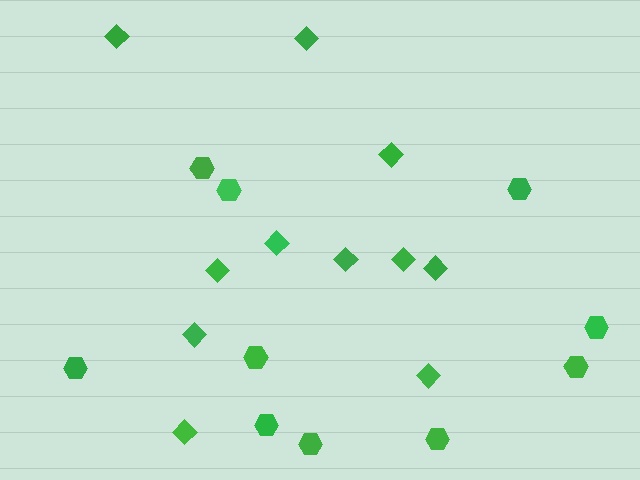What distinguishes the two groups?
There are 2 groups: one group of hexagons (10) and one group of diamonds (11).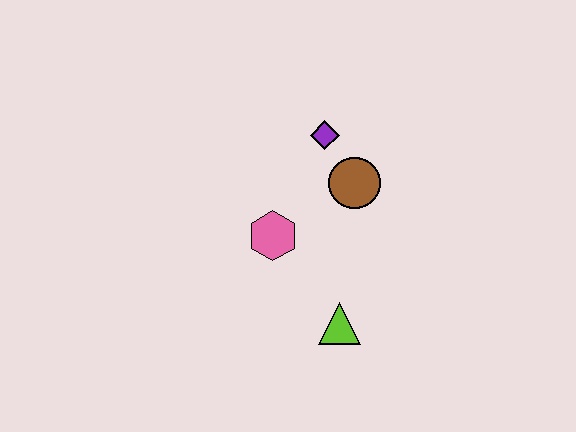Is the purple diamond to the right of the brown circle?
No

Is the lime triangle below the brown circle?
Yes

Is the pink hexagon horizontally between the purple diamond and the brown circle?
No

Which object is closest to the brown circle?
The purple diamond is closest to the brown circle.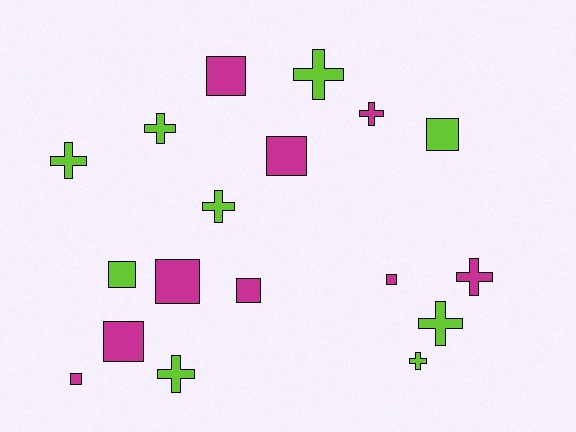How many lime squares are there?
There are 2 lime squares.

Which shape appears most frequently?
Square, with 9 objects.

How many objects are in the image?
There are 18 objects.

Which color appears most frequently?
Lime, with 9 objects.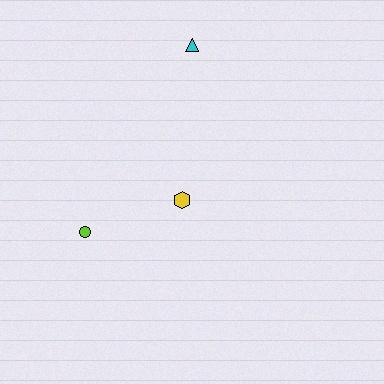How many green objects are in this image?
There are no green objects.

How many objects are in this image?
There are 3 objects.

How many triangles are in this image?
There is 1 triangle.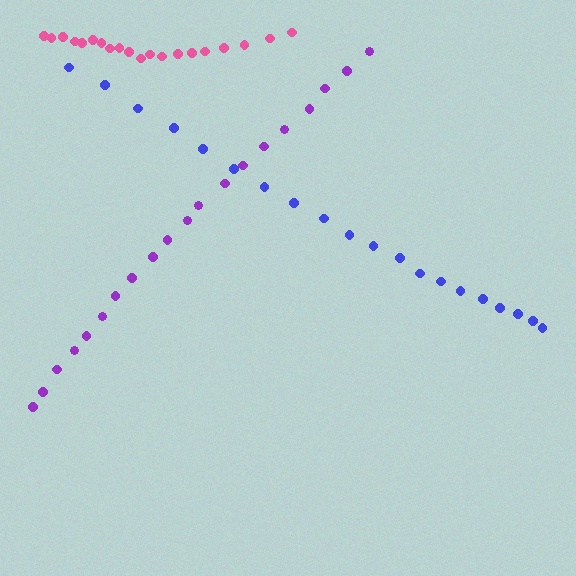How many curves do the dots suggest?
There are 3 distinct paths.